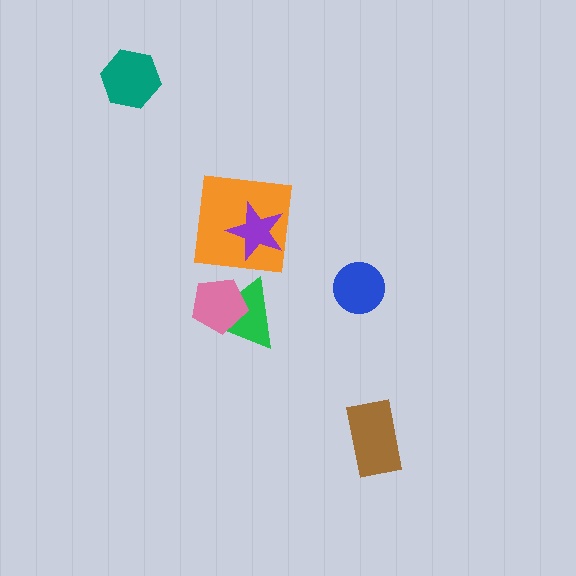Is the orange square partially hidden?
Yes, it is partially covered by another shape.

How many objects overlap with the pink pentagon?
1 object overlaps with the pink pentagon.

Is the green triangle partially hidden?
Yes, it is partially covered by another shape.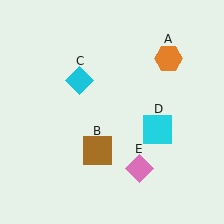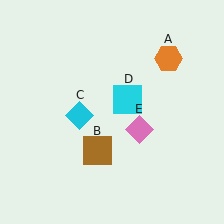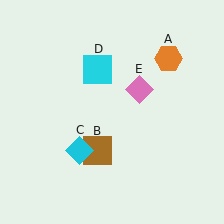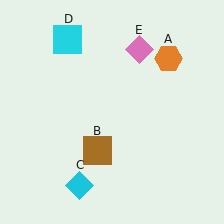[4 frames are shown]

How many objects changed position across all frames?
3 objects changed position: cyan diamond (object C), cyan square (object D), pink diamond (object E).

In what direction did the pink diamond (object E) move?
The pink diamond (object E) moved up.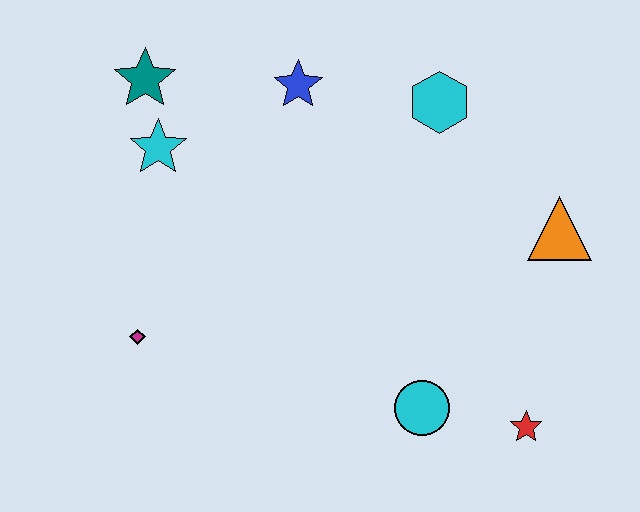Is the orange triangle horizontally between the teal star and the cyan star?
No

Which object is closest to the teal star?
The cyan star is closest to the teal star.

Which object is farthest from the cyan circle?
The teal star is farthest from the cyan circle.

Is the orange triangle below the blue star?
Yes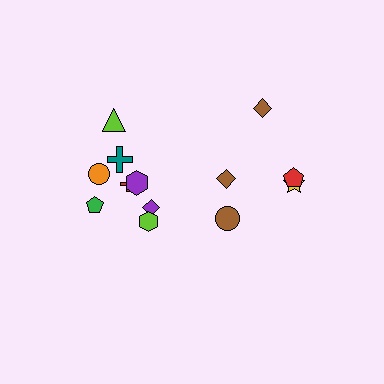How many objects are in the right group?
There are 5 objects.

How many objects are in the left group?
There are 8 objects.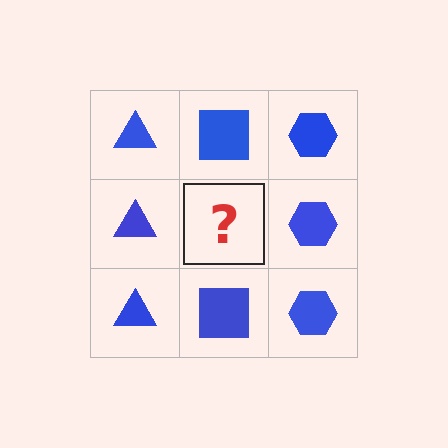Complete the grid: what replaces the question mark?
The question mark should be replaced with a blue square.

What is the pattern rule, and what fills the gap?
The rule is that each column has a consistent shape. The gap should be filled with a blue square.